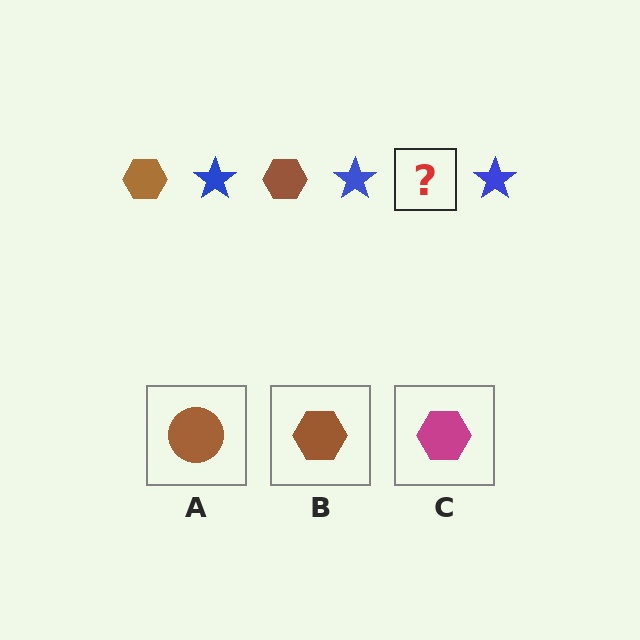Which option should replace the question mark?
Option B.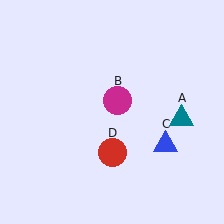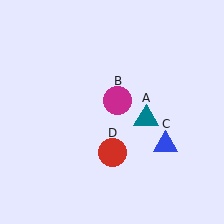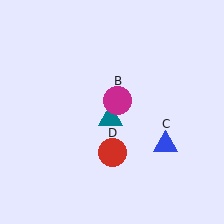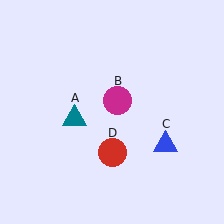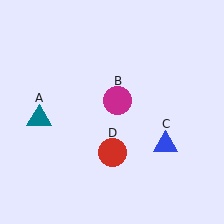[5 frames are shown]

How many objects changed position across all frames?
1 object changed position: teal triangle (object A).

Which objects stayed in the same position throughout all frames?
Magenta circle (object B) and blue triangle (object C) and red circle (object D) remained stationary.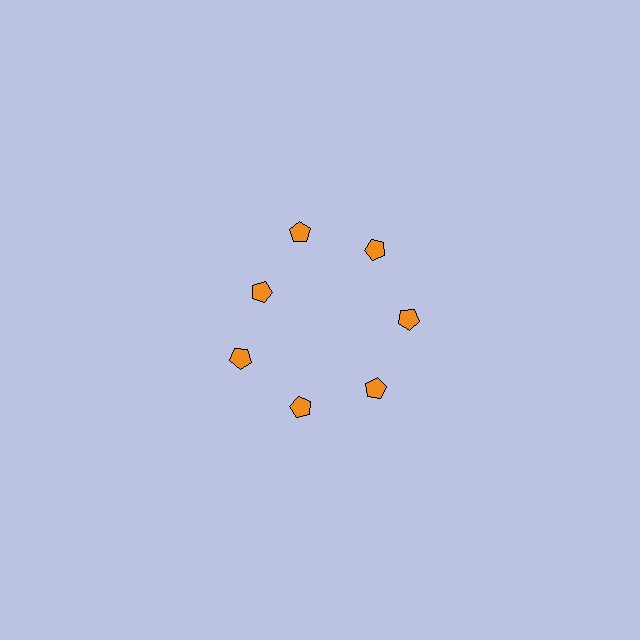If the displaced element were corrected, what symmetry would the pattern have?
It would have 7-fold rotational symmetry — the pattern would map onto itself every 51 degrees.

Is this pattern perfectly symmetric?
No. The 7 orange pentagons are arranged in a ring, but one element near the 10 o'clock position is pulled inward toward the center, breaking the 7-fold rotational symmetry.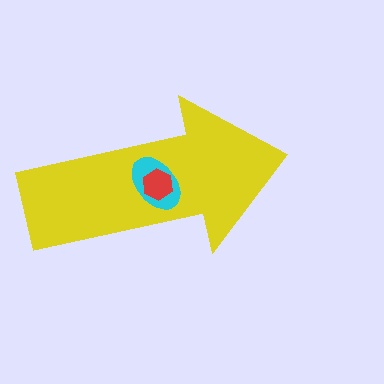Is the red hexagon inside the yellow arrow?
Yes.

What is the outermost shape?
The yellow arrow.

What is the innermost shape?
The red hexagon.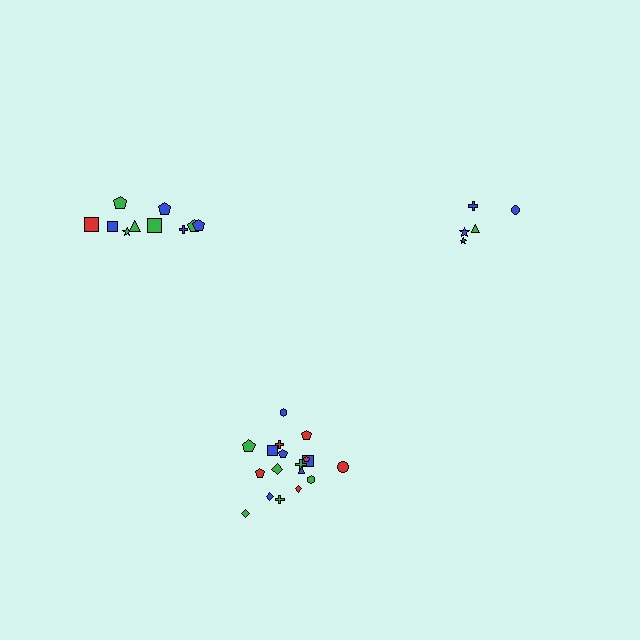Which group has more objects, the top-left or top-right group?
The top-left group.